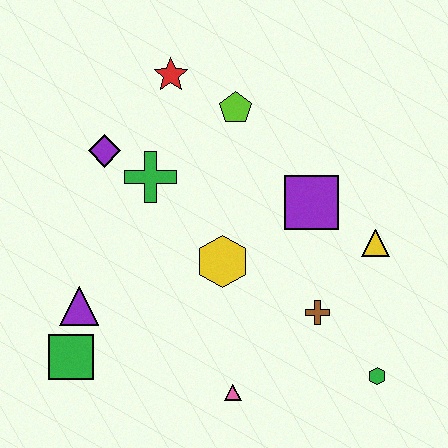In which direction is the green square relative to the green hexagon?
The green square is to the left of the green hexagon.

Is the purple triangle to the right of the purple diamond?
No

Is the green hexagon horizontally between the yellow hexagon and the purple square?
No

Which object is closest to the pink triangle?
The brown cross is closest to the pink triangle.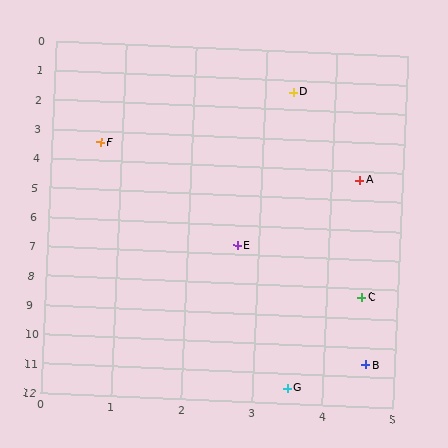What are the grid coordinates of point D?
Point D is at approximately (3.4, 1.4).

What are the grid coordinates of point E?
Point E is at approximately (2.7, 6.7).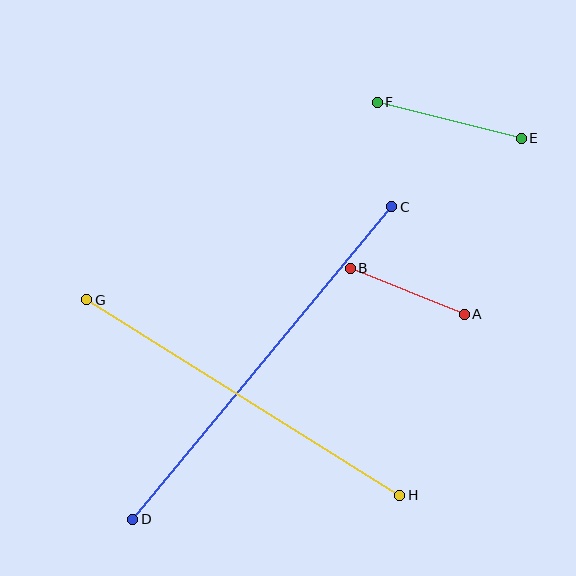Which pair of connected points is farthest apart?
Points C and D are farthest apart.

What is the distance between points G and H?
The distance is approximately 369 pixels.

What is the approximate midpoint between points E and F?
The midpoint is at approximately (449, 120) pixels.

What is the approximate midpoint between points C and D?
The midpoint is at approximately (262, 363) pixels.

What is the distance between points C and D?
The distance is approximately 406 pixels.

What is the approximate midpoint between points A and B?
The midpoint is at approximately (407, 291) pixels.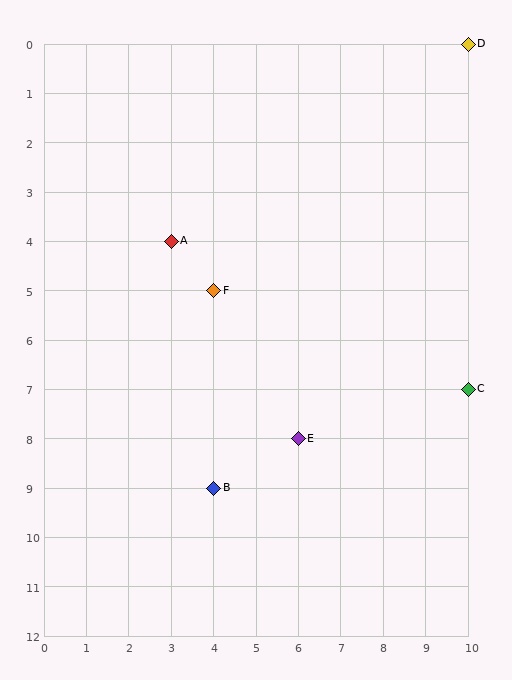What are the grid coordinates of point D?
Point D is at grid coordinates (10, 0).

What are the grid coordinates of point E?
Point E is at grid coordinates (6, 8).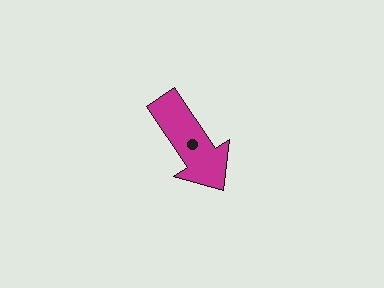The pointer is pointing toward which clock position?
Roughly 5 o'clock.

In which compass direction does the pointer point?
Southeast.